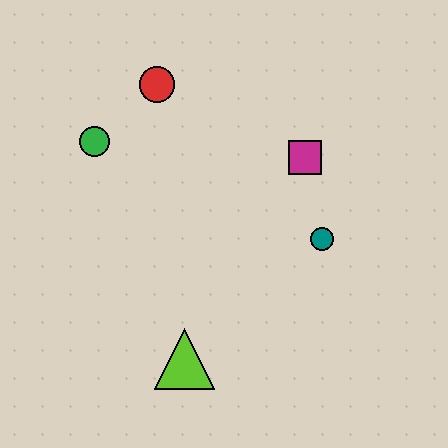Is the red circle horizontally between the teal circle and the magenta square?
No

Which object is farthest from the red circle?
The lime triangle is farthest from the red circle.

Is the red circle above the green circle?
Yes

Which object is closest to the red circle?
The green circle is closest to the red circle.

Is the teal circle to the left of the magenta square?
No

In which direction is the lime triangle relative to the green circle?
The lime triangle is below the green circle.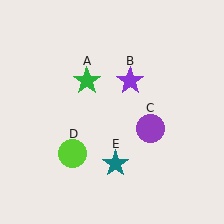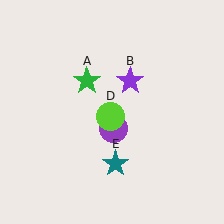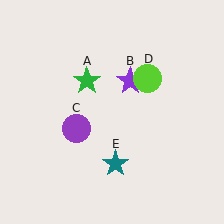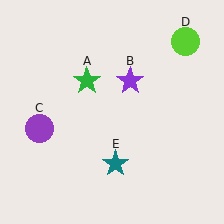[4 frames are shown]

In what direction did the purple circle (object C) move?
The purple circle (object C) moved left.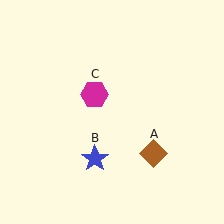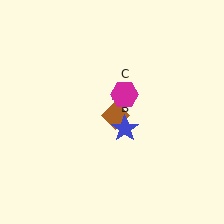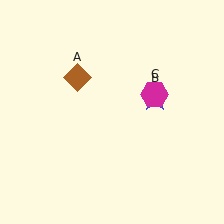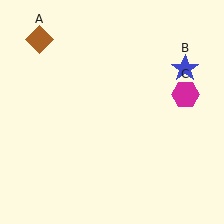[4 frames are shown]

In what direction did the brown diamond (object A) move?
The brown diamond (object A) moved up and to the left.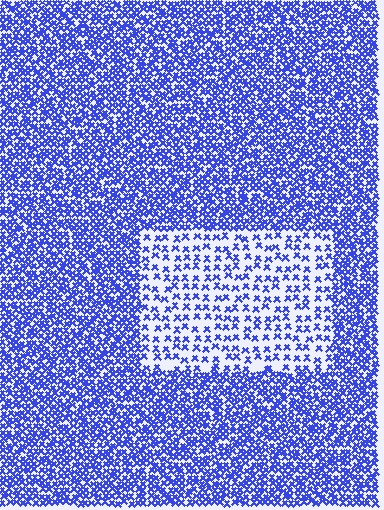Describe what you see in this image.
The image contains small blue elements arranged at two different densities. A rectangle-shaped region is visible where the elements are less densely packed than the surrounding area.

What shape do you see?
I see a rectangle.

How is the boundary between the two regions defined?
The boundary is defined by a change in element density (approximately 2.5x ratio). All elements are the same color, size, and shape.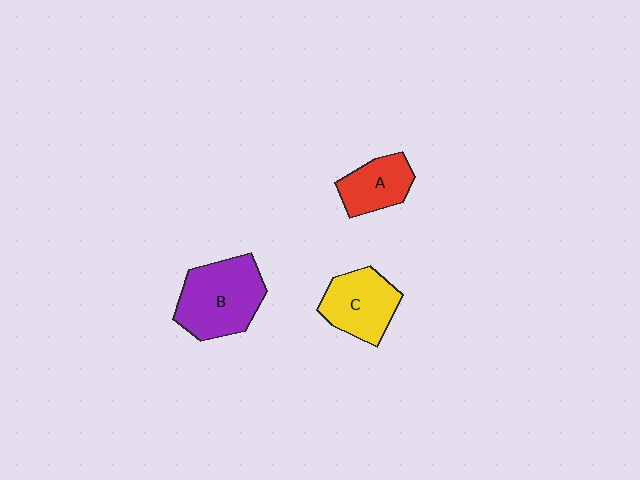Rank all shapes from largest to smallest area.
From largest to smallest: B (purple), C (yellow), A (red).